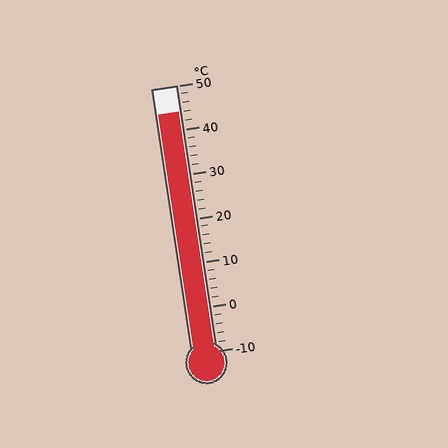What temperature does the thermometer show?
The thermometer shows approximately 44°C.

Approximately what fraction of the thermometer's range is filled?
The thermometer is filled to approximately 90% of its range.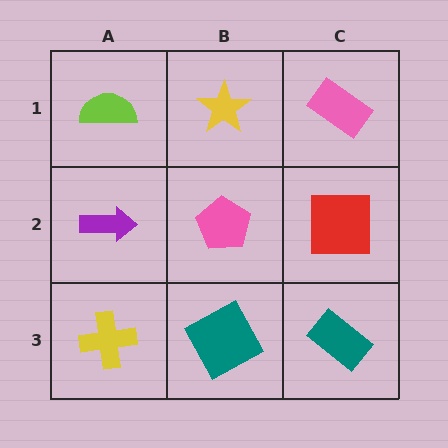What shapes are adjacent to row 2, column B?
A yellow star (row 1, column B), a teal square (row 3, column B), a purple arrow (row 2, column A), a red square (row 2, column C).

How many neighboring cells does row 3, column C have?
2.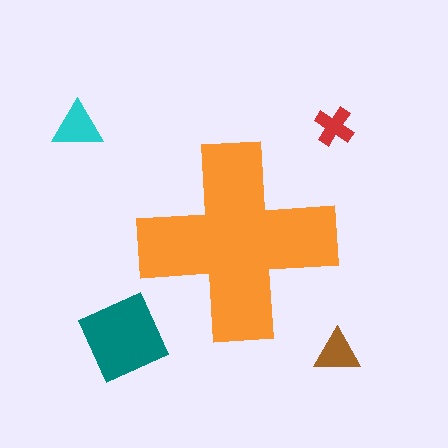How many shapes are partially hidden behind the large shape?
0 shapes are partially hidden.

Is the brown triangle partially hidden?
No, the brown triangle is fully visible.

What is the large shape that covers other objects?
An orange cross.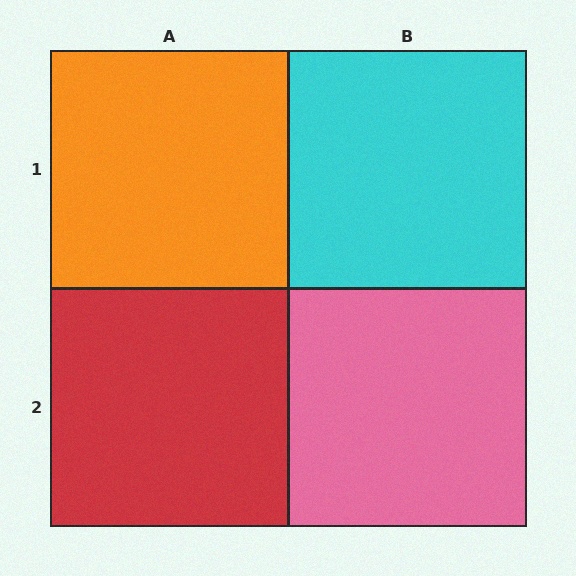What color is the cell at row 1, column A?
Orange.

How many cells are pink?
1 cell is pink.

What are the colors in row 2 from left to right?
Red, pink.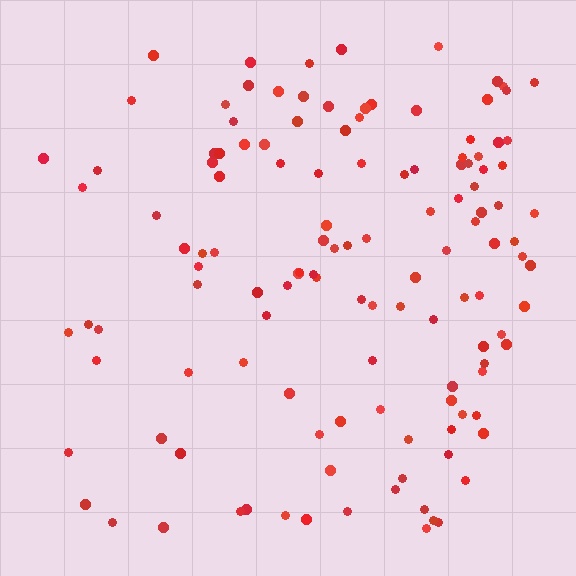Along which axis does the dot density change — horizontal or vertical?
Horizontal.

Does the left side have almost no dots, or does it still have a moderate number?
Still a moderate number, just noticeably fewer than the right.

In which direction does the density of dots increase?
From left to right, with the right side densest.